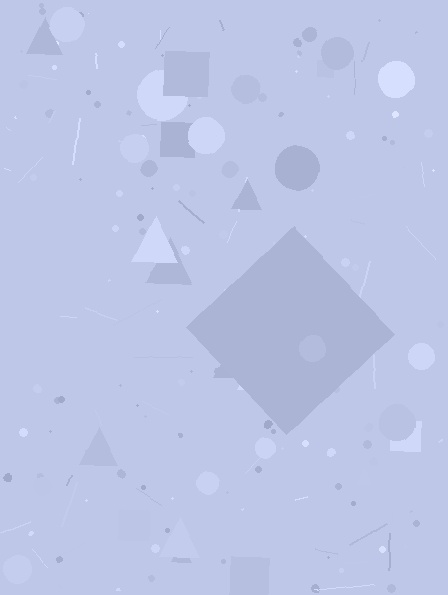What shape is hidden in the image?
A diamond is hidden in the image.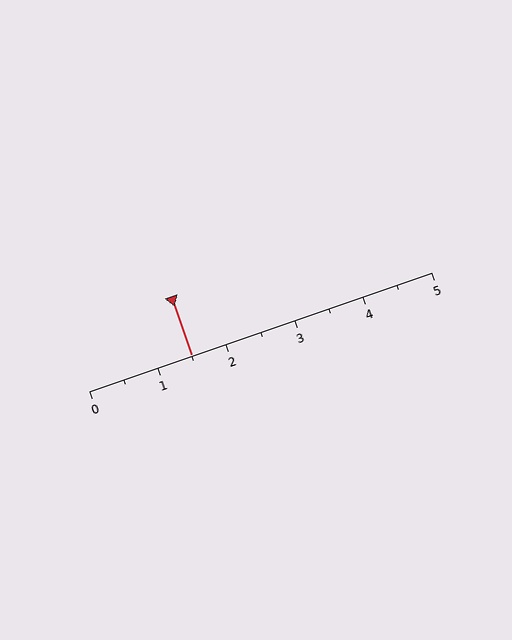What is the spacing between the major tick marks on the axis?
The major ticks are spaced 1 apart.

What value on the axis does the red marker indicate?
The marker indicates approximately 1.5.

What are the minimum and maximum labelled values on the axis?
The axis runs from 0 to 5.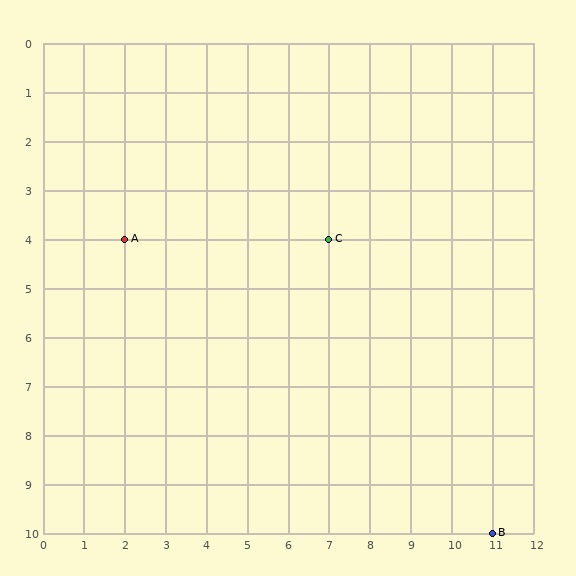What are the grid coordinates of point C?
Point C is at grid coordinates (7, 4).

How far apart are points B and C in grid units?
Points B and C are 4 columns and 6 rows apart (about 7.2 grid units diagonally).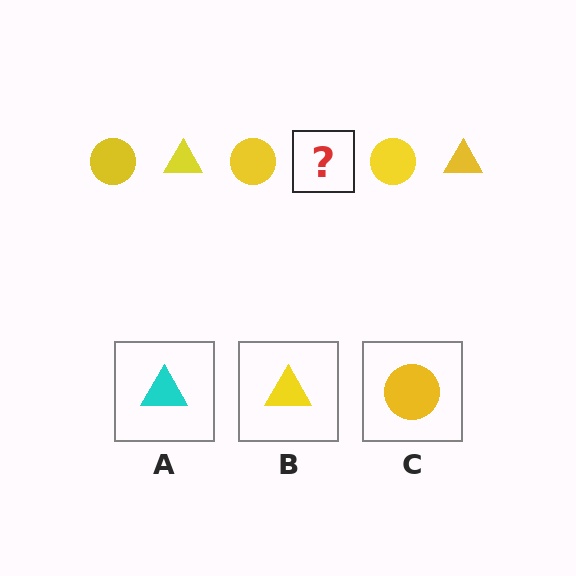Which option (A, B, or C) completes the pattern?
B.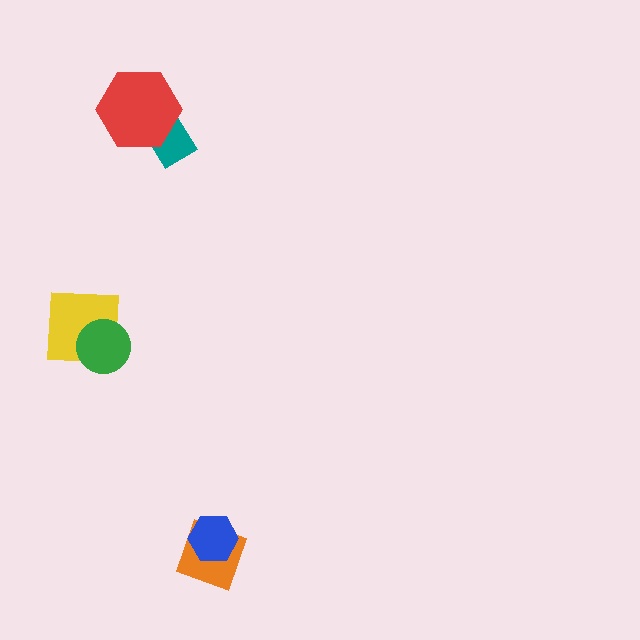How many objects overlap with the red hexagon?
1 object overlaps with the red hexagon.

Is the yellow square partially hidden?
Yes, it is partially covered by another shape.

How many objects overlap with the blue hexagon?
1 object overlaps with the blue hexagon.